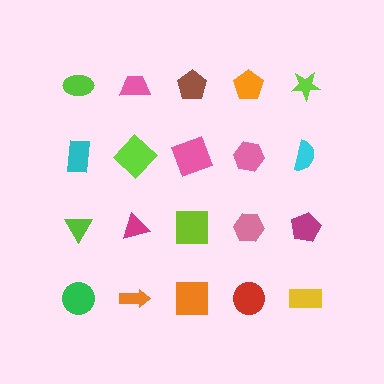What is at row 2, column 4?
A pink hexagon.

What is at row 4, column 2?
An orange arrow.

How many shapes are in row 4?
5 shapes.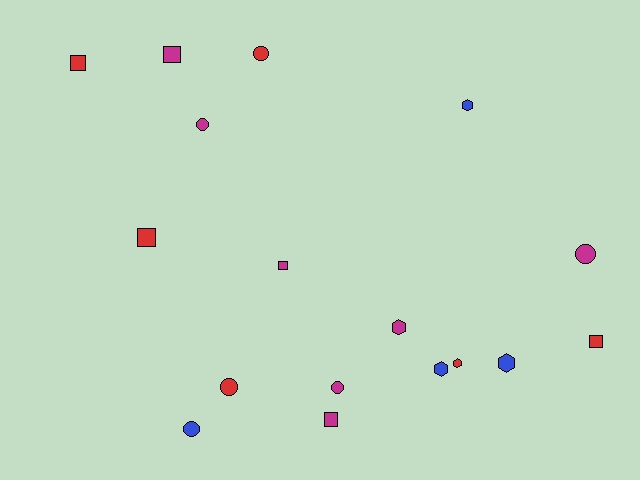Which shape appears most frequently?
Square, with 6 objects.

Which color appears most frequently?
Magenta, with 7 objects.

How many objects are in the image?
There are 17 objects.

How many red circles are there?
There are 2 red circles.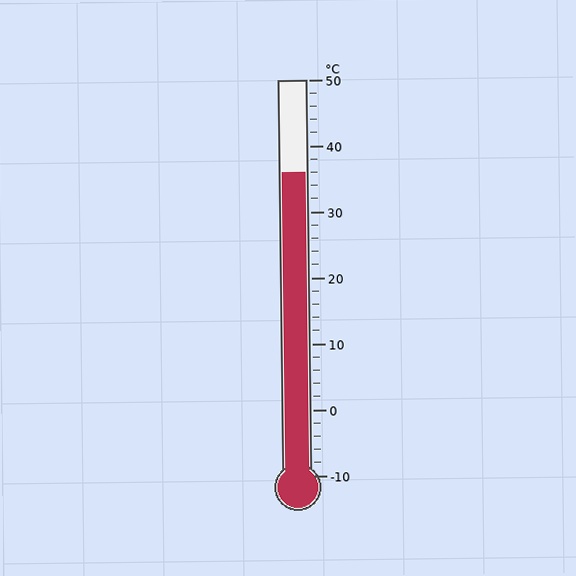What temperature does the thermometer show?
The thermometer shows approximately 36°C.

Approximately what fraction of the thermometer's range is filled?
The thermometer is filled to approximately 75% of its range.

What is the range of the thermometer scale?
The thermometer scale ranges from -10°C to 50°C.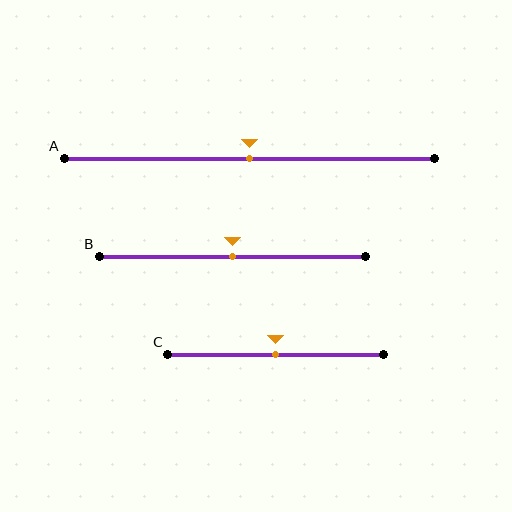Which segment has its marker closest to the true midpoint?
Segment A has its marker closest to the true midpoint.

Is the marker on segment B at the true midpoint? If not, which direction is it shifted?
Yes, the marker on segment B is at the true midpoint.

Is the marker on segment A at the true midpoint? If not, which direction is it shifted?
Yes, the marker on segment A is at the true midpoint.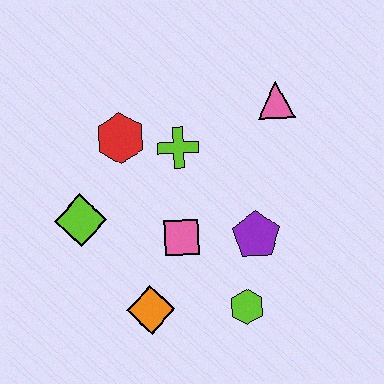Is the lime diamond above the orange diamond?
Yes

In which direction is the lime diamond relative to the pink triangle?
The lime diamond is to the left of the pink triangle.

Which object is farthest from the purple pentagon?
The lime diamond is farthest from the purple pentagon.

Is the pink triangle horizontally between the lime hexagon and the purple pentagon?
No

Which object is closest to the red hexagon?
The lime cross is closest to the red hexagon.